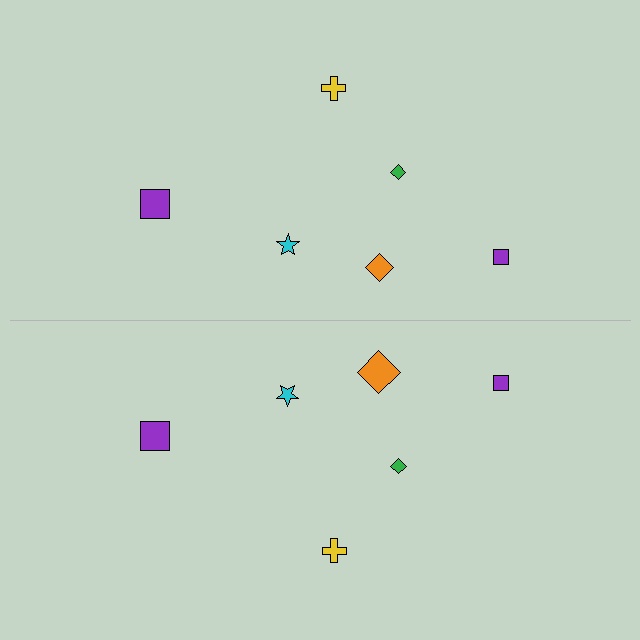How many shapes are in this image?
There are 12 shapes in this image.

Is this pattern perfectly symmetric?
No, the pattern is not perfectly symmetric. The orange diamond on the bottom side has a different size than its mirror counterpart.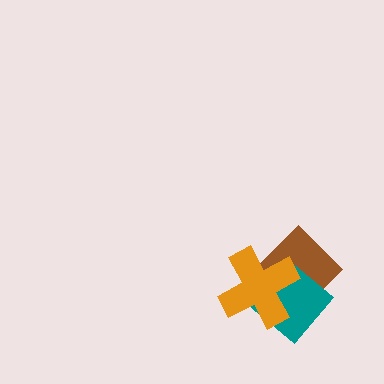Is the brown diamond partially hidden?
Yes, it is partially covered by another shape.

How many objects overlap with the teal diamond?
2 objects overlap with the teal diamond.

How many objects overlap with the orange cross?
2 objects overlap with the orange cross.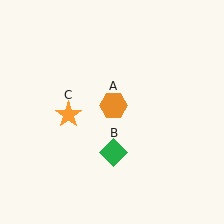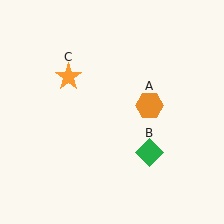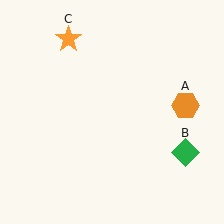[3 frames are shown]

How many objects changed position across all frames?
3 objects changed position: orange hexagon (object A), green diamond (object B), orange star (object C).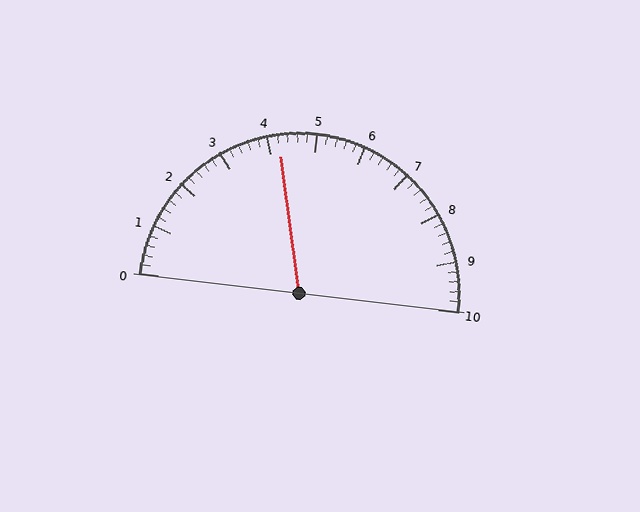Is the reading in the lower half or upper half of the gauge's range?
The reading is in the lower half of the range (0 to 10).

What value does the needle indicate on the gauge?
The needle indicates approximately 4.2.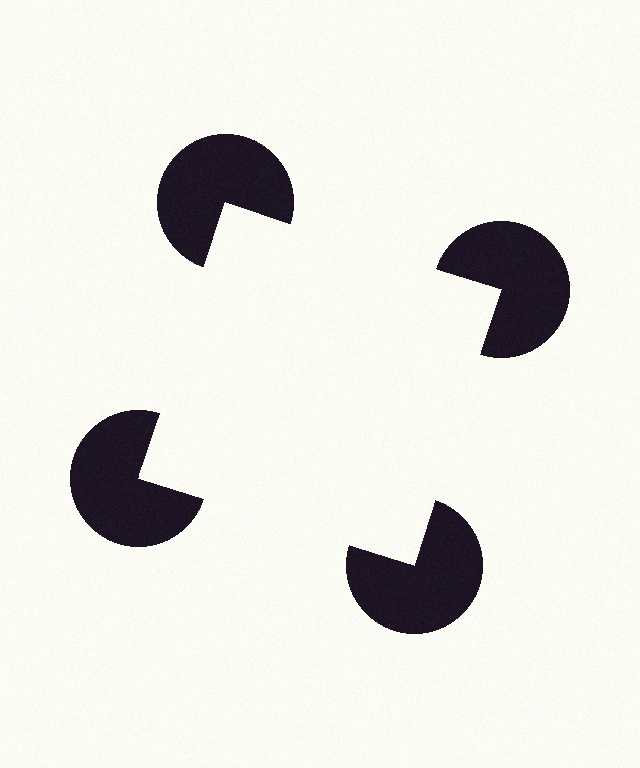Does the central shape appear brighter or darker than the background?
It typically appears slightly brighter than the background, even though no actual brightness change is drawn.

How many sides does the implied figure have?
4 sides.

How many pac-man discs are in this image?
There are 4 — one at each vertex of the illusory square.